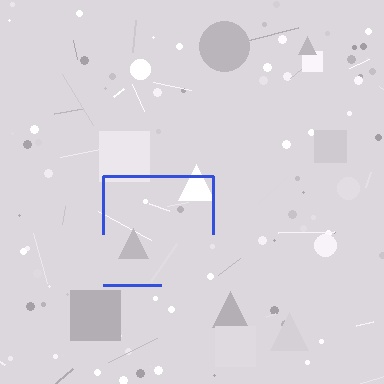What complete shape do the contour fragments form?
The contour fragments form a square.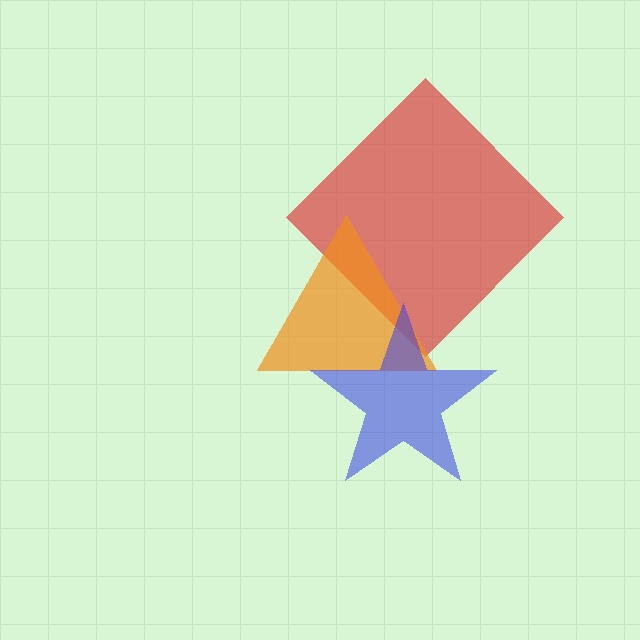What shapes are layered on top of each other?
The layered shapes are: a red diamond, an orange triangle, a blue star.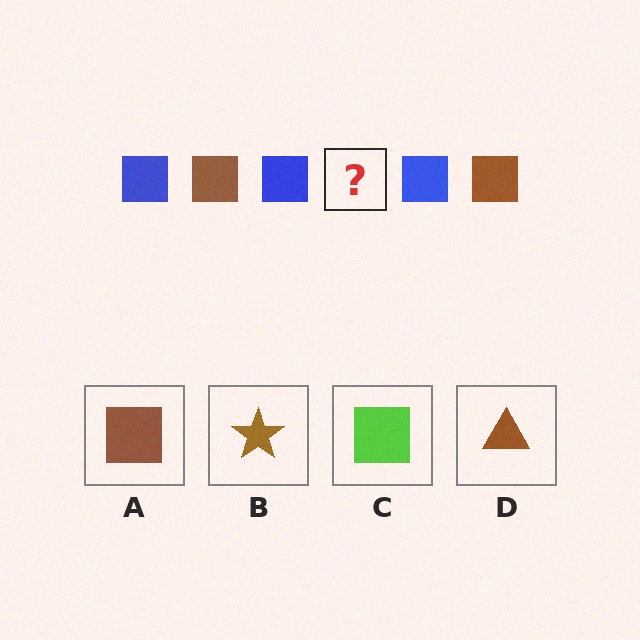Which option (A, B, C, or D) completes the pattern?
A.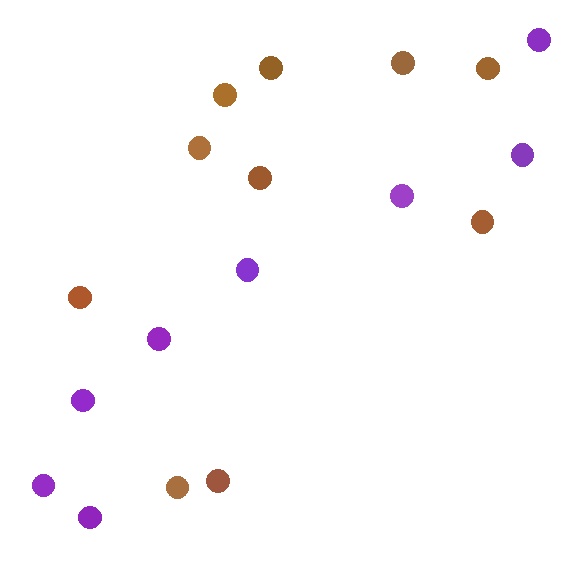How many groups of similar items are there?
There are 2 groups: one group of brown circles (10) and one group of purple circles (8).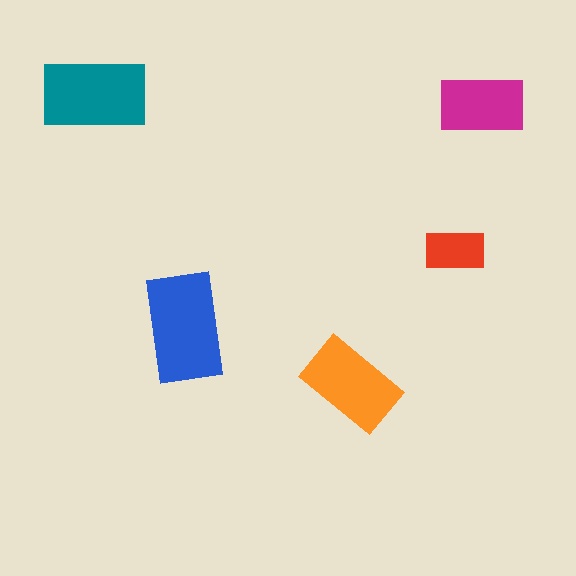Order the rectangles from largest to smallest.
the blue one, the teal one, the orange one, the magenta one, the red one.